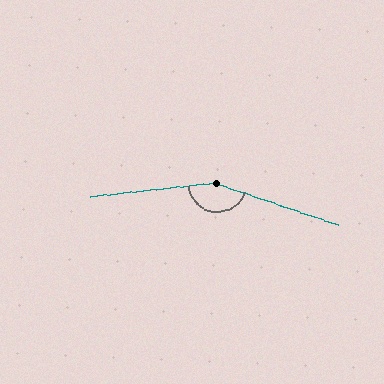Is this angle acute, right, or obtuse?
It is obtuse.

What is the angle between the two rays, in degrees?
Approximately 155 degrees.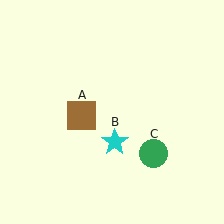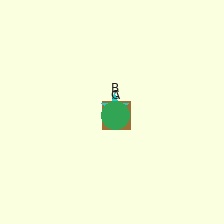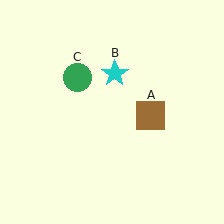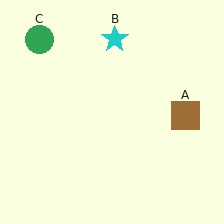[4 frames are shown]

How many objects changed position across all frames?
3 objects changed position: brown square (object A), cyan star (object B), green circle (object C).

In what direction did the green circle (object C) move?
The green circle (object C) moved up and to the left.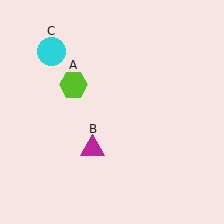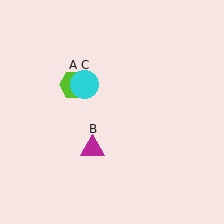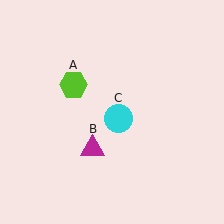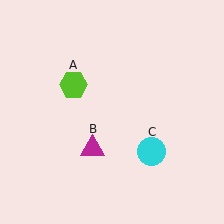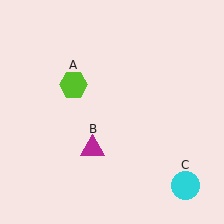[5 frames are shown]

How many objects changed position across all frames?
1 object changed position: cyan circle (object C).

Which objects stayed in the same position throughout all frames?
Lime hexagon (object A) and magenta triangle (object B) remained stationary.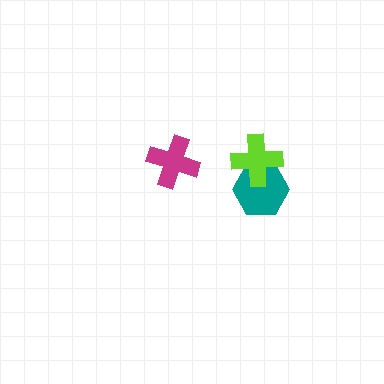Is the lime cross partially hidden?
No, no other shape covers it.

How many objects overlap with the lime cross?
1 object overlaps with the lime cross.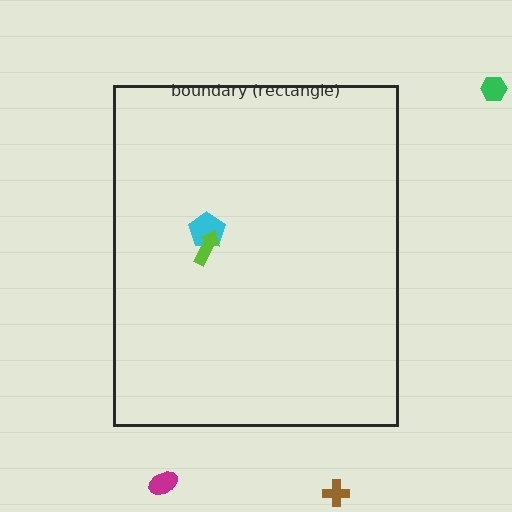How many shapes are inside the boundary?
2 inside, 3 outside.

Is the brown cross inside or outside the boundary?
Outside.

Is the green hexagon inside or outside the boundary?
Outside.